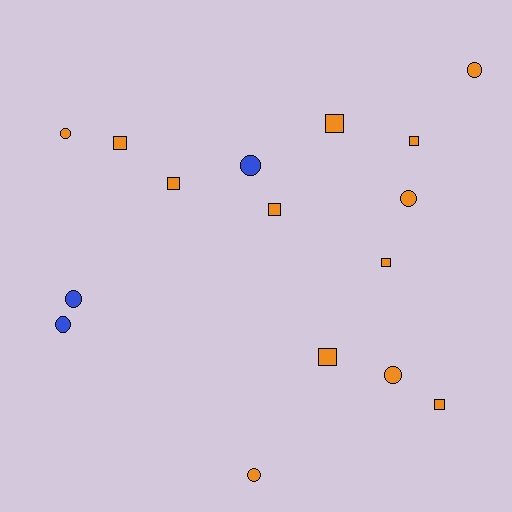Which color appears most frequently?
Orange, with 13 objects.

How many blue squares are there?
There are no blue squares.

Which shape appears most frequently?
Circle, with 8 objects.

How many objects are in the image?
There are 16 objects.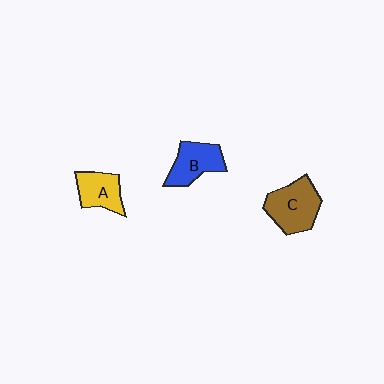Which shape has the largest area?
Shape C (brown).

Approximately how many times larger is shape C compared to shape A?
Approximately 1.4 times.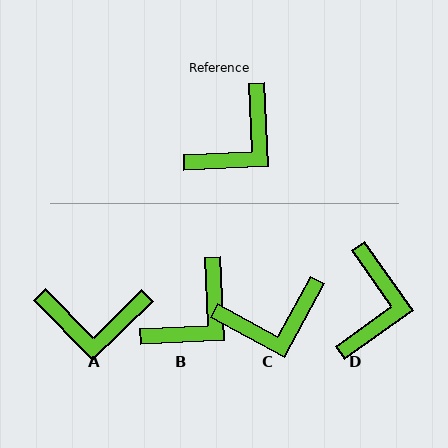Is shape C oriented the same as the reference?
No, it is off by about 31 degrees.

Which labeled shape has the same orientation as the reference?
B.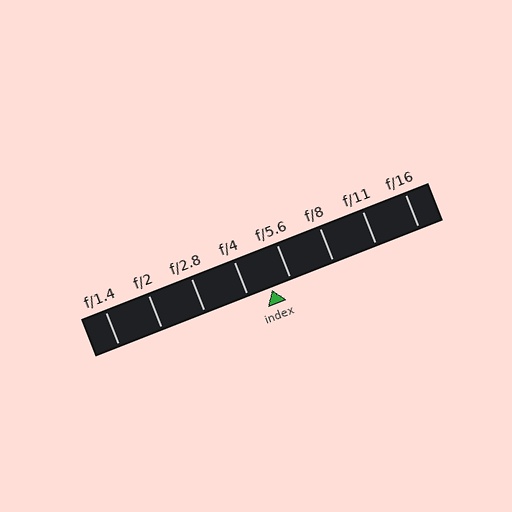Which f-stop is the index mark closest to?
The index mark is closest to f/5.6.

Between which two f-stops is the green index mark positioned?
The index mark is between f/4 and f/5.6.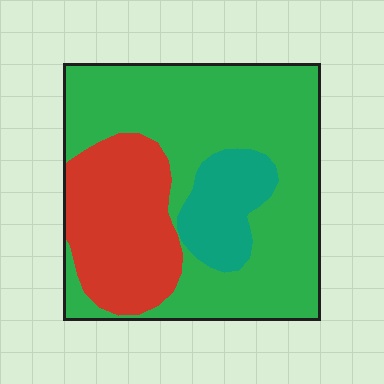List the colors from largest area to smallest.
From largest to smallest: green, red, teal.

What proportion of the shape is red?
Red covers 26% of the shape.